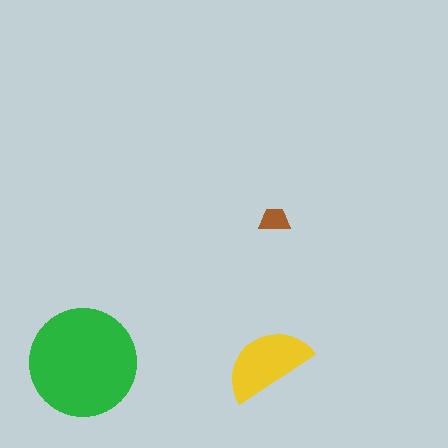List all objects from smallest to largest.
The brown trapezoid, the yellow semicircle, the green circle.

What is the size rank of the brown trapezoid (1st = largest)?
3rd.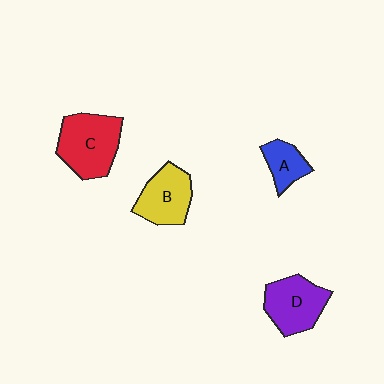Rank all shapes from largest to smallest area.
From largest to smallest: C (red), D (purple), B (yellow), A (blue).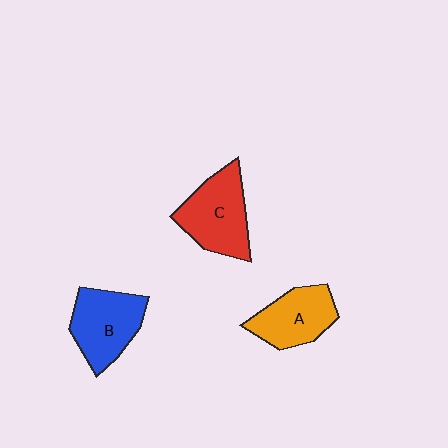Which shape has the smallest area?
Shape A (orange).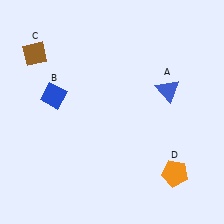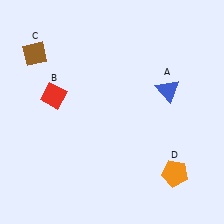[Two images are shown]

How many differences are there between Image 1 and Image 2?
There is 1 difference between the two images.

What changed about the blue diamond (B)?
In Image 1, B is blue. In Image 2, it changed to red.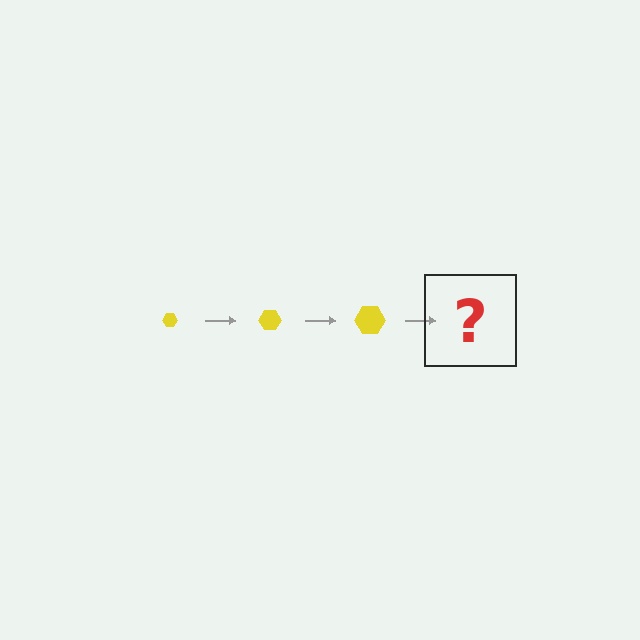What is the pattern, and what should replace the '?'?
The pattern is that the hexagon gets progressively larger each step. The '?' should be a yellow hexagon, larger than the previous one.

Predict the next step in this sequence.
The next step is a yellow hexagon, larger than the previous one.